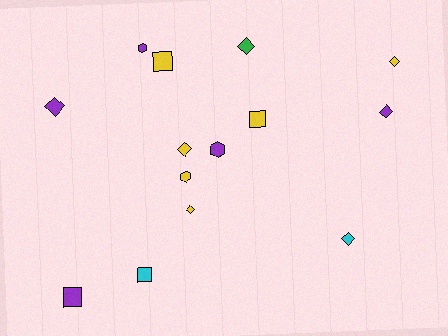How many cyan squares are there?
There is 1 cyan square.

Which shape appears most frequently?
Diamond, with 7 objects.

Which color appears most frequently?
Yellow, with 6 objects.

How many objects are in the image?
There are 14 objects.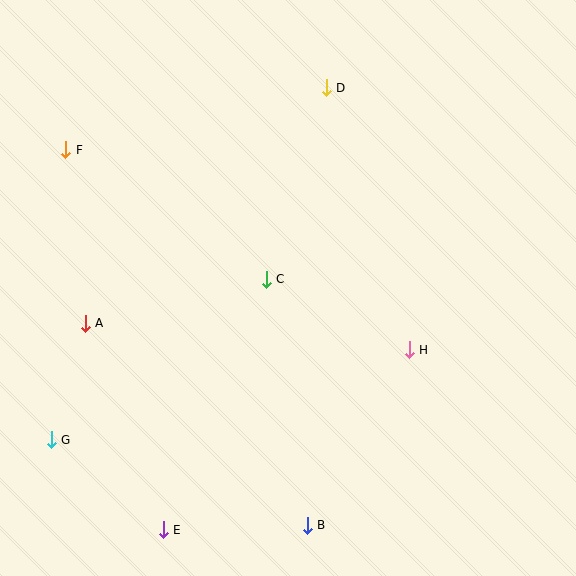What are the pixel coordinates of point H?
Point H is at (409, 350).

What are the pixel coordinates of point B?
Point B is at (307, 525).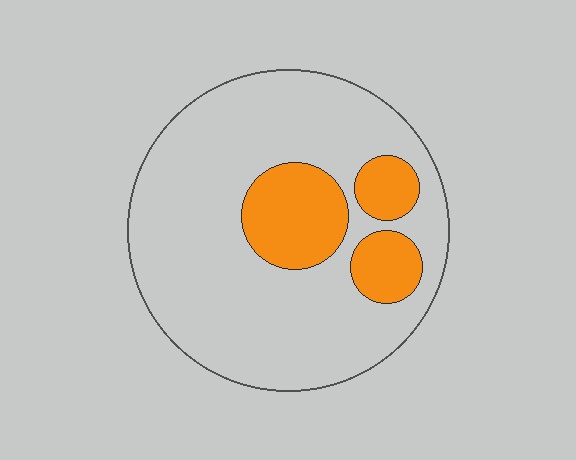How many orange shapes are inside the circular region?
3.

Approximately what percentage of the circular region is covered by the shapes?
Approximately 20%.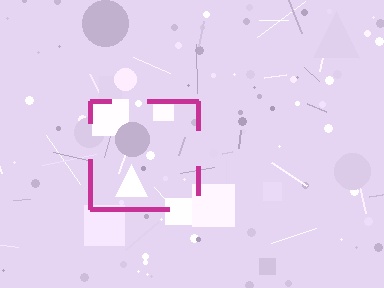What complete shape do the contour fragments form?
The contour fragments form a square.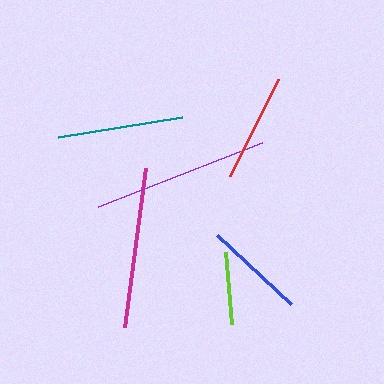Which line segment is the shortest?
The lime line is the shortest at approximately 73 pixels.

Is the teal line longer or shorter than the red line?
The teal line is longer than the red line.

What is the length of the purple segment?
The purple segment is approximately 176 pixels long.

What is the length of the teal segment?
The teal segment is approximately 126 pixels long.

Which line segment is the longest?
The purple line is the longest at approximately 176 pixels.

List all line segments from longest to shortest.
From longest to shortest: purple, magenta, teal, red, blue, lime.